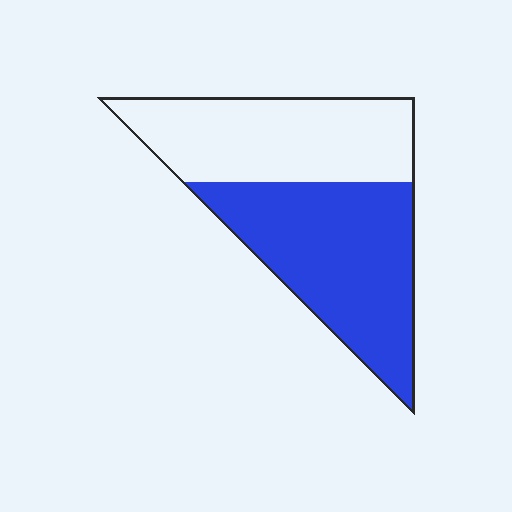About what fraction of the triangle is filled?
About one half (1/2).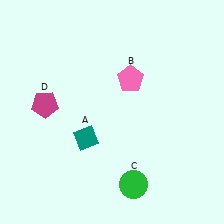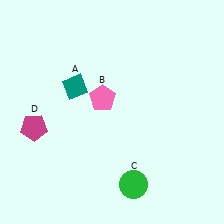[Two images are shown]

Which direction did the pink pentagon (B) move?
The pink pentagon (B) moved left.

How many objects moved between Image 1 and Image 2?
3 objects moved between the two images.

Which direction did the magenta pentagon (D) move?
The magenta pentagon (D) moved down.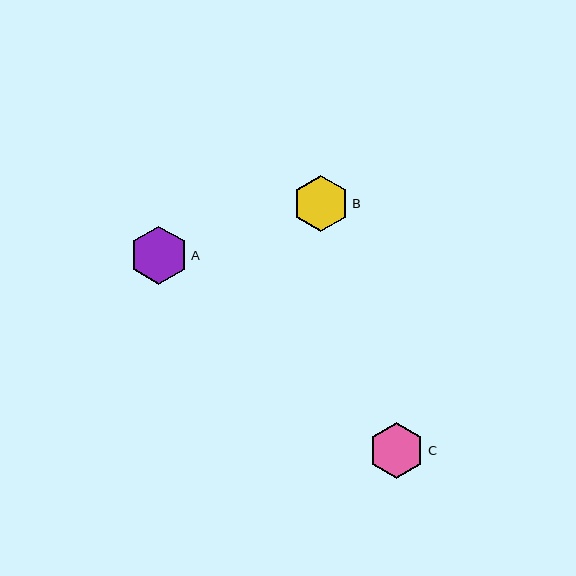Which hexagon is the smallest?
Hexagon C is the smallest with a size of approximately 56 pixels.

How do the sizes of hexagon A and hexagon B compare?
Hexagon A and hexagon B are approximately the same size.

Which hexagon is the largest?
Hexagon A is the largest with a size of approximately 59 pixels.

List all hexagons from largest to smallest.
From largest to smallest: A, B, C.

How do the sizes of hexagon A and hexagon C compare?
Hexagon A and hexagon C are approximately the same size.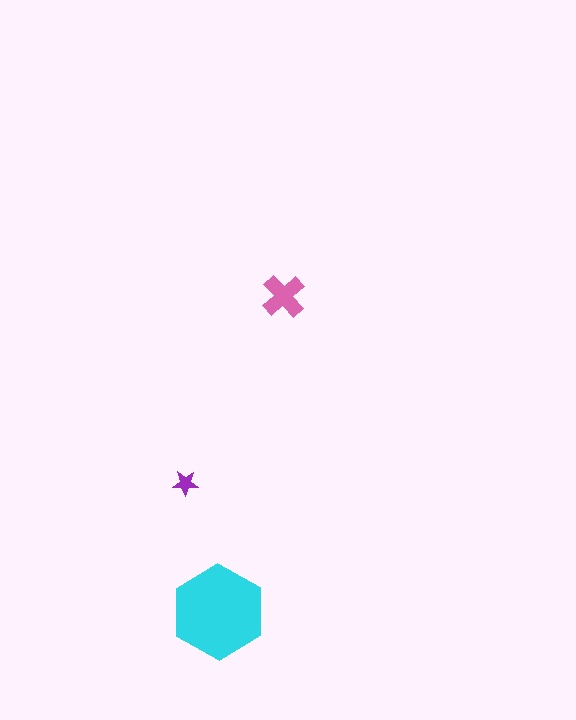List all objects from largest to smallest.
The cyan hexagon, the pink cross, the purple star.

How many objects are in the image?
There are 3 objects in the image.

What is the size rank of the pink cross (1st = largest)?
2nd.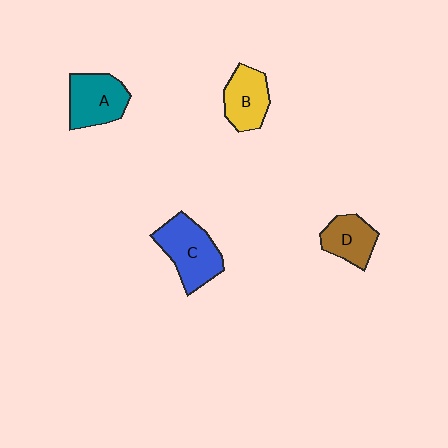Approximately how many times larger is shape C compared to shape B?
Approximately 1.4 times.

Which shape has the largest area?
Shape C (blue).